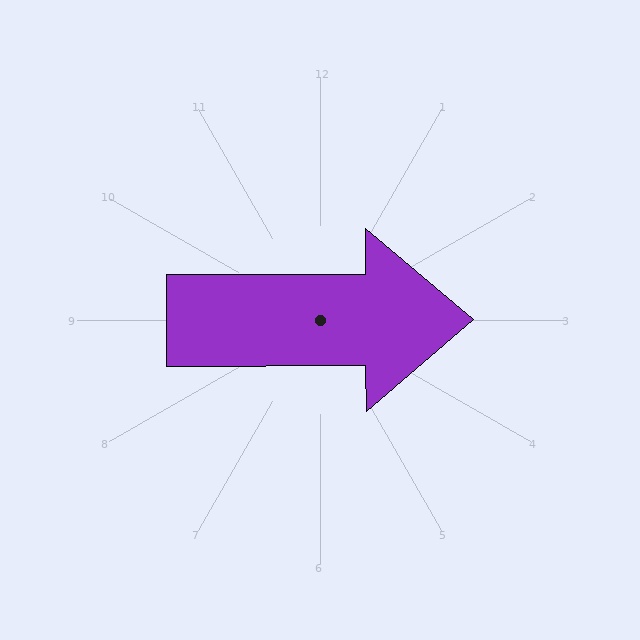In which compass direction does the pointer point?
East.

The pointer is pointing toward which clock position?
Roughly 3 o'clock.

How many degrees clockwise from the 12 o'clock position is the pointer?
Approximately 90 degrees.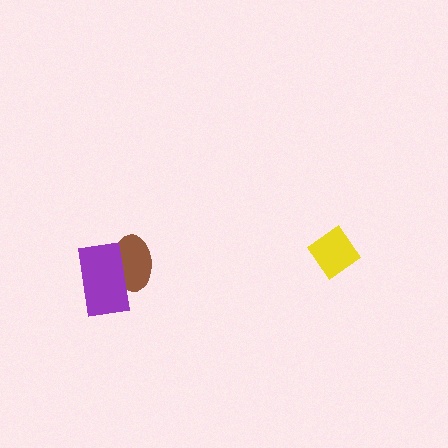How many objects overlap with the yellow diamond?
0 objects overlap with the yellow diamond.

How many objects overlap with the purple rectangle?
1 object overlaps with the purple rectangle.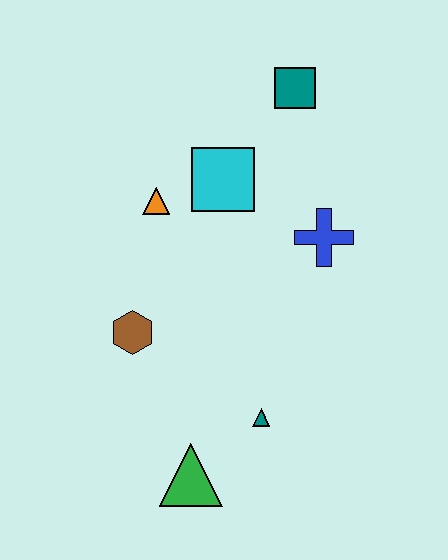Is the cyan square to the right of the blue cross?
No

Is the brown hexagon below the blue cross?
Yes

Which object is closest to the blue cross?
The cyan square is closest to the blue cross.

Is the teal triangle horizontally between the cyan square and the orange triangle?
No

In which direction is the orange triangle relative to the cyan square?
The orange triangle is to the left of the cyan square.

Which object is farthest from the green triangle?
The teal square is farthest from the green triangle.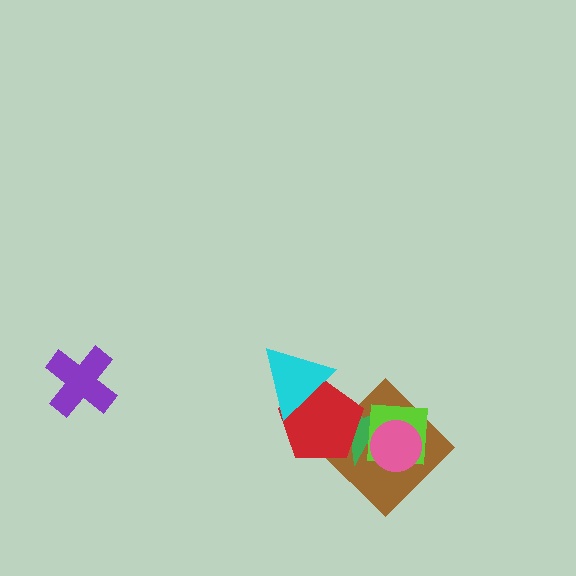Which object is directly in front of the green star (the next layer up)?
The lime square is directly in front of the green star.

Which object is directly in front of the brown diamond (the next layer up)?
The green star is directly in front of the brown diamond.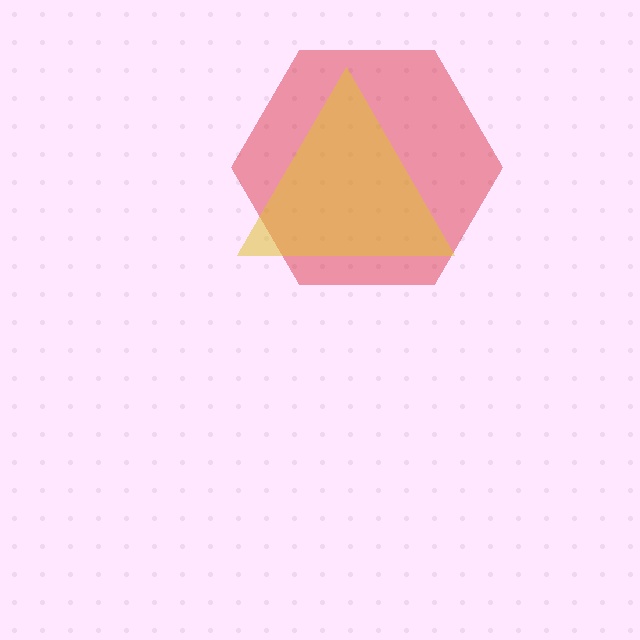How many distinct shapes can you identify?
There are 2 distinct shapes: a red hexagon, a yellow triangle.